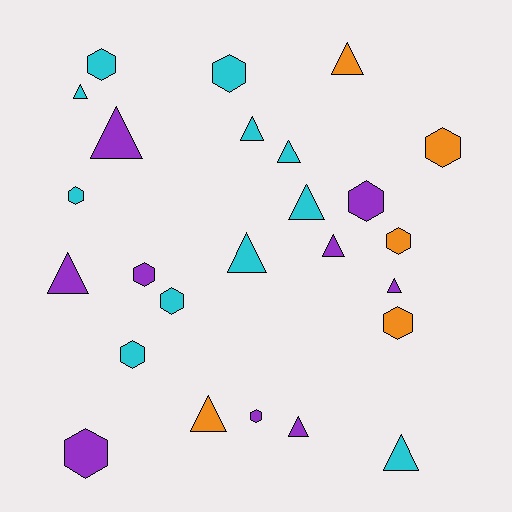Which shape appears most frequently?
Triangle, with 13 objects.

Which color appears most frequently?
Cyan, with 11 objects.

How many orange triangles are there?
There are 2 orange triangles.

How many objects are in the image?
There are 25 objects.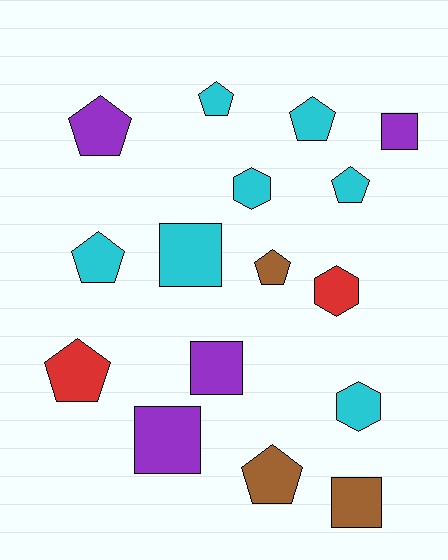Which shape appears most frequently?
Pentagon, with 8 objects.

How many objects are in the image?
There are 16 objects.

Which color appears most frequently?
Cyan, with 7 objects.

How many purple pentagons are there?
There is 1 purple pentagon.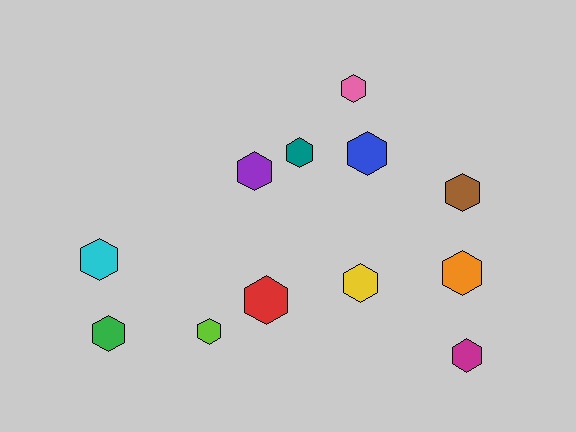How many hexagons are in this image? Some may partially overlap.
There are 12 hexagons.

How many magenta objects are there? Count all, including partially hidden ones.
There is 1 magenta object.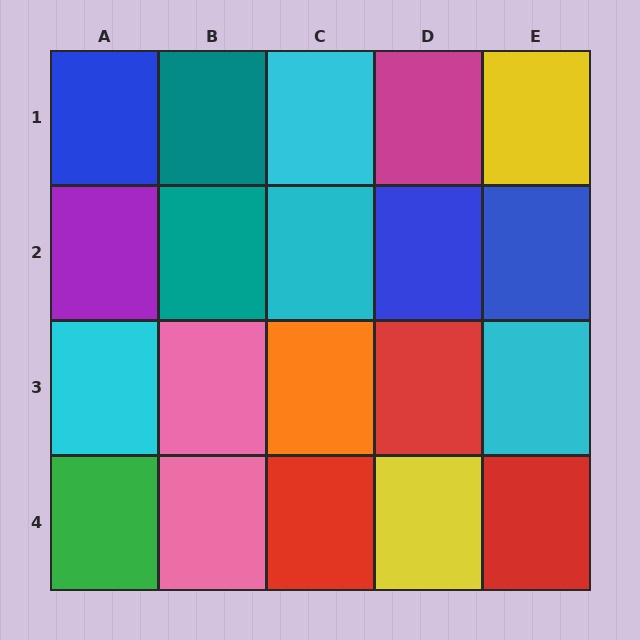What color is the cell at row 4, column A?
Green.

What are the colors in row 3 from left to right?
Cyan, pink, orange, red, cyan.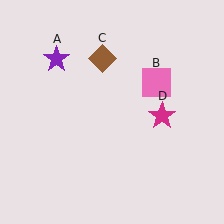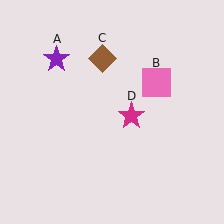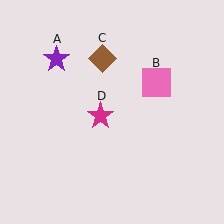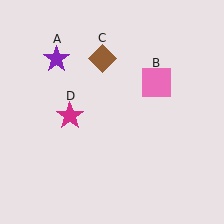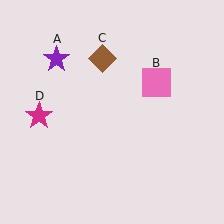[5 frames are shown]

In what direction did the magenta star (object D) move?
The magenta star (object D) moved left.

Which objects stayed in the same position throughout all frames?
Purple star (object A) and pink square (object B) and brown diamond (object C) remained stationary.